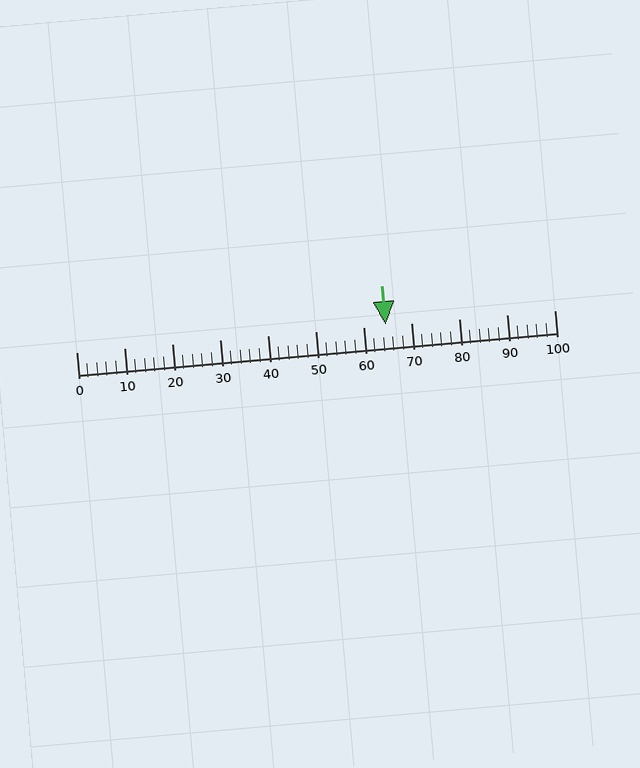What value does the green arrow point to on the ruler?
The green arrow points to approximately 65.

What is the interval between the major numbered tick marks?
The major tick marks are spaced 10 units apart.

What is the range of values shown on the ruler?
The ruler shows values from 0 to 100.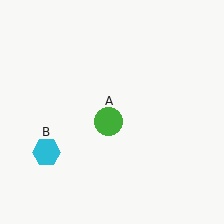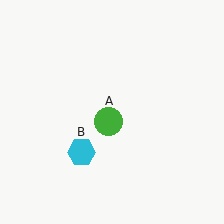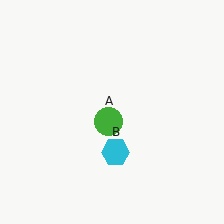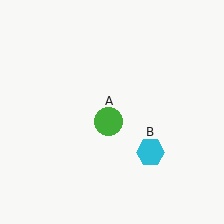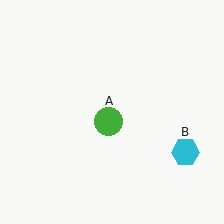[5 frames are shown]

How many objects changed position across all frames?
1 object changed position: cyan hexagon (object B).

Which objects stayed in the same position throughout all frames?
Green circle (object A) remained stationary.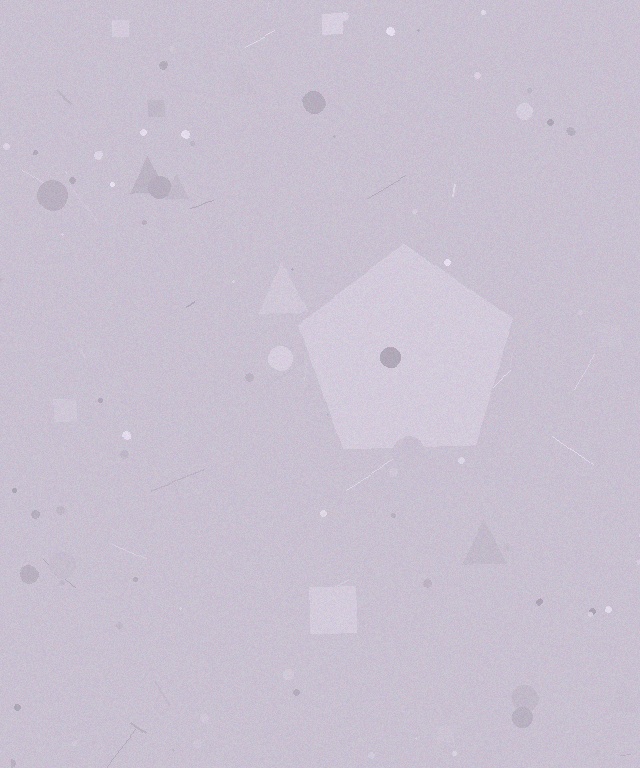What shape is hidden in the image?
A pentagon is hidden in the image.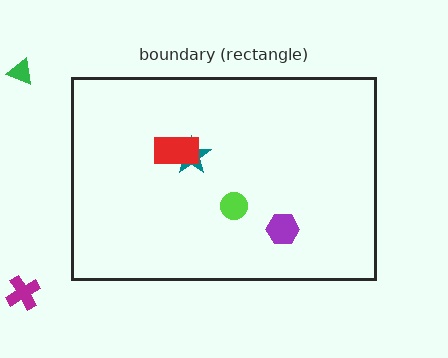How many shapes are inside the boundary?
4 inside, 2 outside.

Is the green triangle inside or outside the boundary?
Outside.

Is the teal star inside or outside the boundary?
Inside.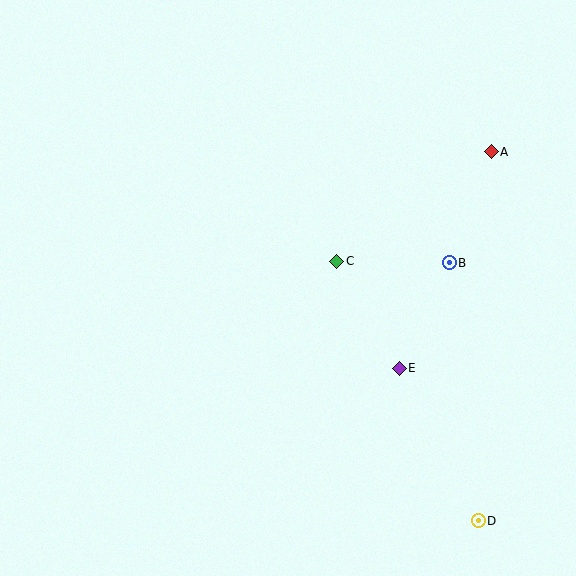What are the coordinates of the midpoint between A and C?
The midpoint between A and C is at (414, 207).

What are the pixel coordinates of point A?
Point A is at (491, 152).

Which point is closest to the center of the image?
Point C at (337, 262) is closest to the center.